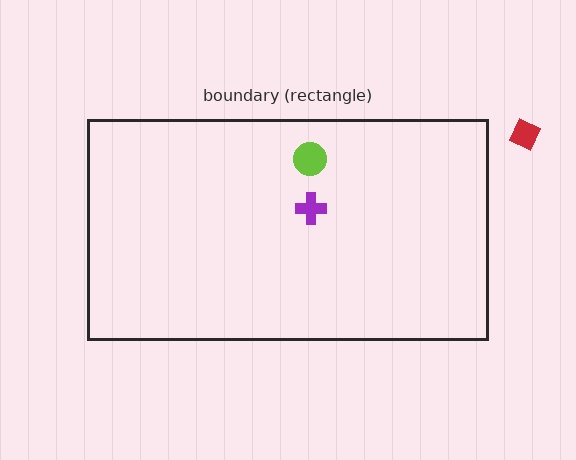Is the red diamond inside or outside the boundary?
Outside.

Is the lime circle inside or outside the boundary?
Inside.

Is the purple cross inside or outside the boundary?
Inside.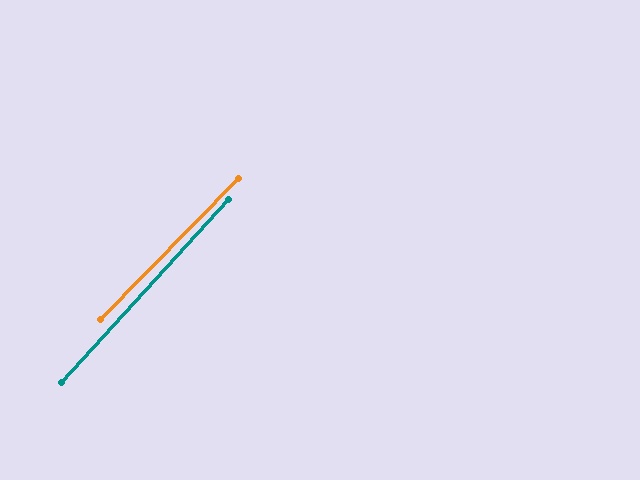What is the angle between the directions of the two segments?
Approximately 2 degrees.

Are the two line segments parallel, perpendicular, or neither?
Parallel — their directions differ by only 1.9°.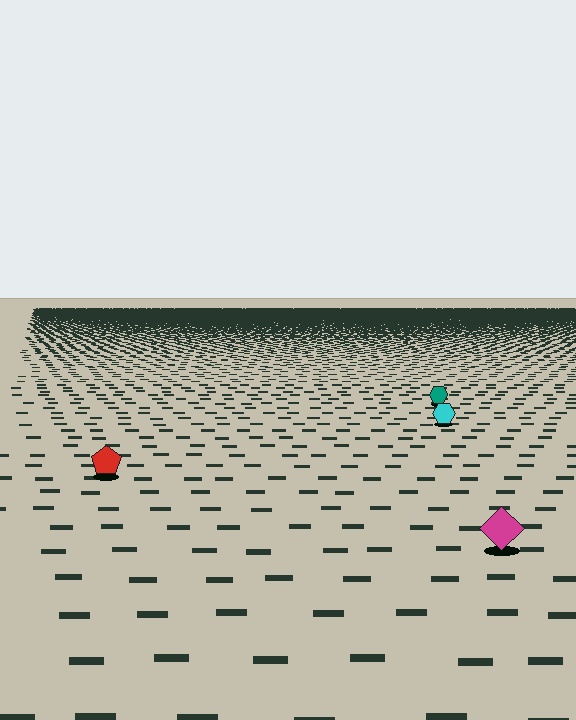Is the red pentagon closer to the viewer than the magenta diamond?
No. The magenta diamond is closer — you can tell from the texture gradient: the ground texture is coarser near it.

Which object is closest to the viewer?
The magenta diamond is closest. The texture marks near it are larger and more spread out.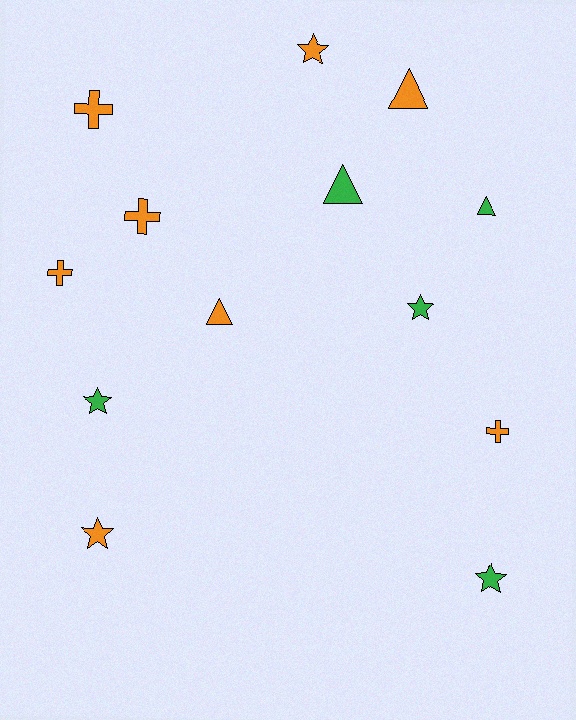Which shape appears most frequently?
Star, with 5 objects.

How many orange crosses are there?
There are 4 orange crosses.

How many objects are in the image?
There are 13 objects.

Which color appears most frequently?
Orange, with 8 objects.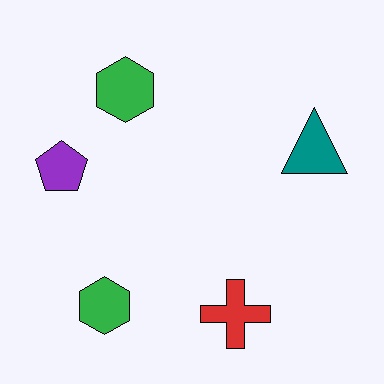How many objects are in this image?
There are 5 objects.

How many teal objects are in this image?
There is 1 teal object.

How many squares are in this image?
There are no squares.